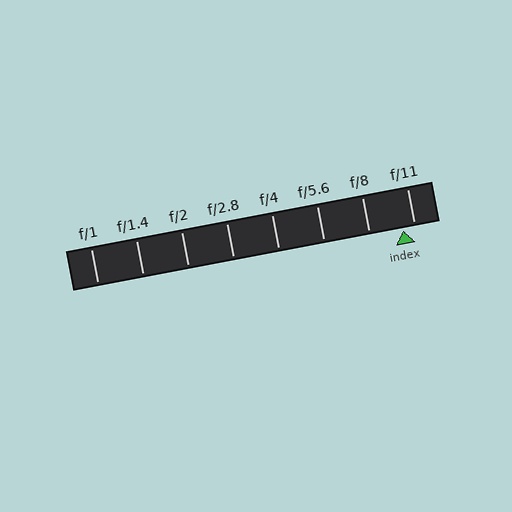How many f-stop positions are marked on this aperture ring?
There are 8 f-stop positions marked.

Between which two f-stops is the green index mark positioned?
The index mark is between f/8 and f/11.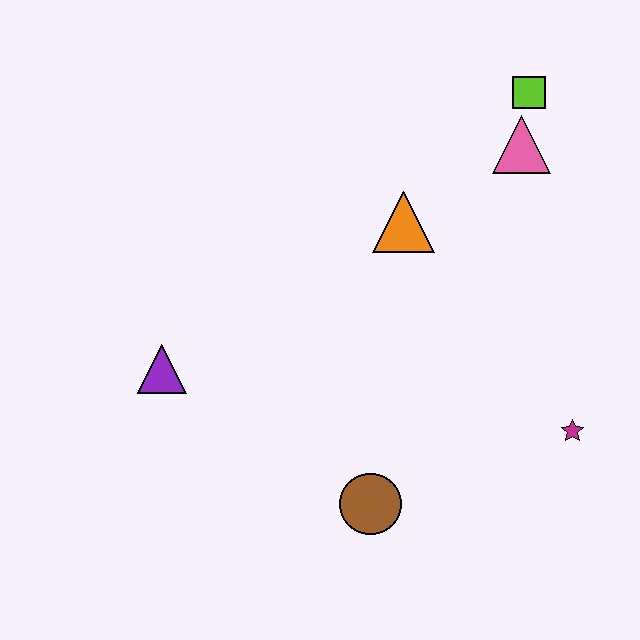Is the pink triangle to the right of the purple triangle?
Yes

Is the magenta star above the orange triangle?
No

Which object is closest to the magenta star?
The brown circle is closest to the magenta star.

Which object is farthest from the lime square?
The purple triangle is farthest from the lime square.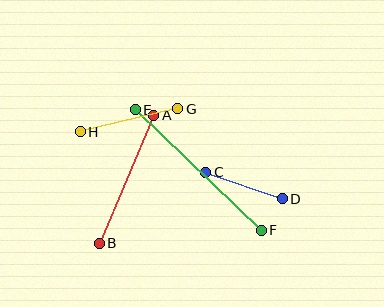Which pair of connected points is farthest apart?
Points E and F are farthest apart.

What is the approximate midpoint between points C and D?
The midpoint is at approximately (244, 186) pixels.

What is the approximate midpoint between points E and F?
The midpoint is at approximately (198, 170) pixels.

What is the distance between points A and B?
The distance is approximately 139 pixels.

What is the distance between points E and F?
The distance is approximately 174 pixels.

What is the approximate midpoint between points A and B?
The midpoint is at approximately (127, 179) pixels.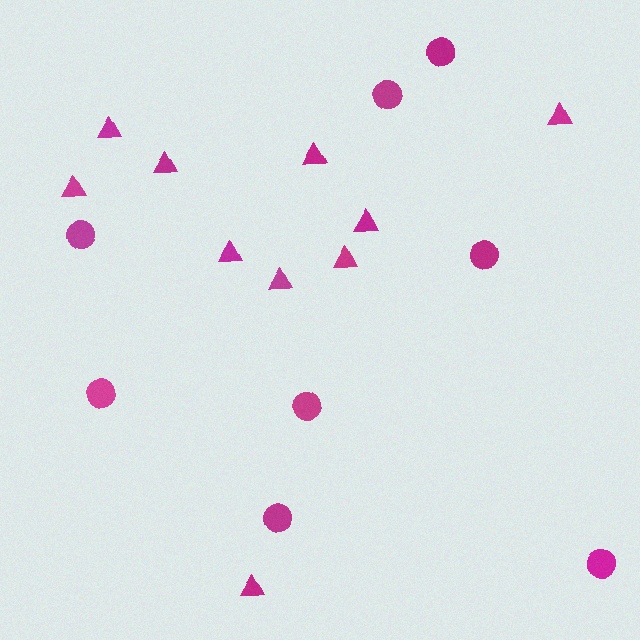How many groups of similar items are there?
There are 2 groups: one group of circles (8) and one group of triangles (10).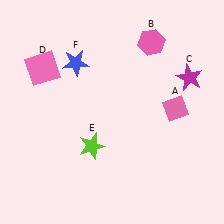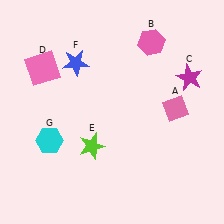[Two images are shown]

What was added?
A cyan hexagon (G) was added in Image 2.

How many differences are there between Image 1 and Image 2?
There is 1 difference between the two images.